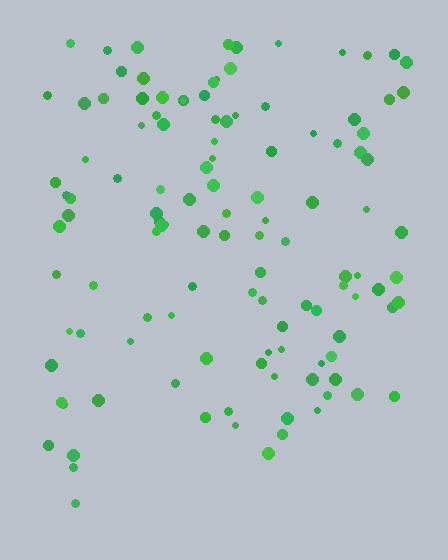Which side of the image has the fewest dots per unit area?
The bottom.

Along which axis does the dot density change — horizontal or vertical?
Vertical.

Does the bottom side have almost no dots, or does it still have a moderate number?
Still a moderate number, just noticeably fewer than the top.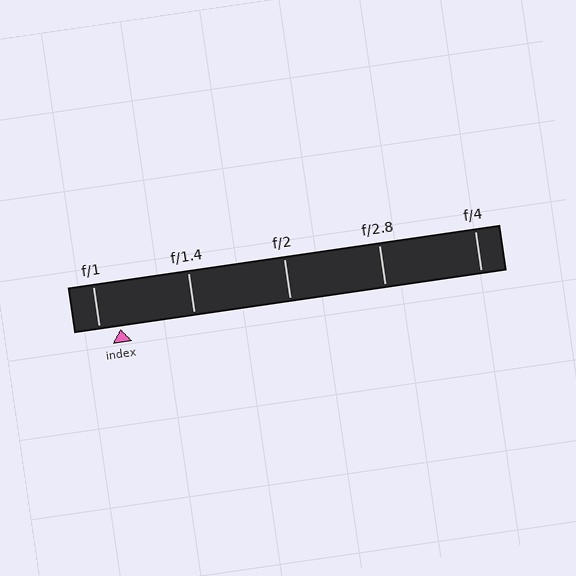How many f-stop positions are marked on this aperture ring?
There are 5 f-stop positions marked.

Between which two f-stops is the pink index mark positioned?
The index mark is between f/1 and f/1.4.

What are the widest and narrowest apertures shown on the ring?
The widest aperture shown is f/1 and the narrowest is f/4.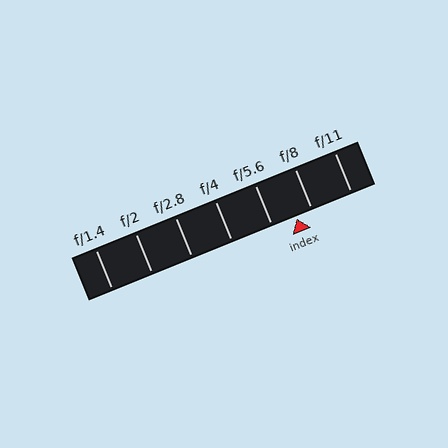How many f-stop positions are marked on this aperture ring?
There are 7 f-stop positions marked.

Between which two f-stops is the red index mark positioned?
The index mark is between f/5.6 and f/8.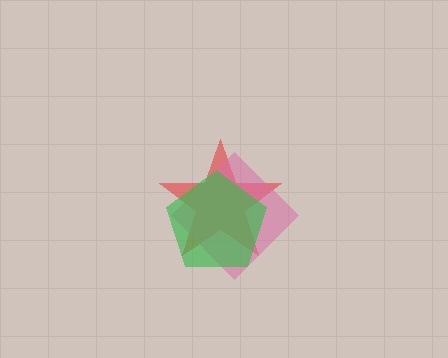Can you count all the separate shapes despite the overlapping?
Yes, there are 3 separate shapes.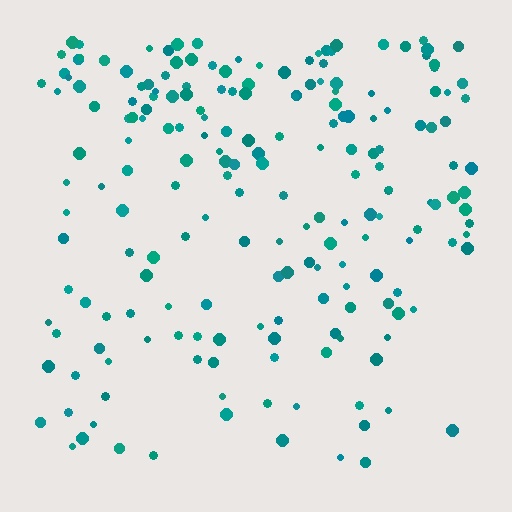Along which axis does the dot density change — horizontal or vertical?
Vertical.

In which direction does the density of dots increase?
From bottom to top, with the top side densest.